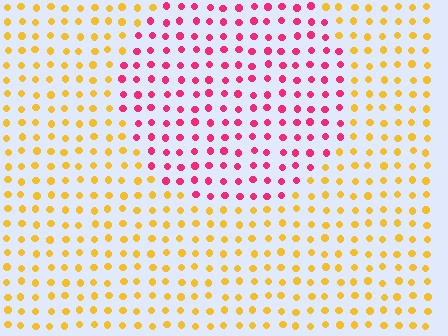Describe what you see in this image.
The image is filled with small yellow elements in a uniform arrangement. A circle-shaped region is visible where the elements are tinted to a slightly different hue, forming a subtle color boundary.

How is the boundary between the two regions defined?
The boundary is defined purely by a slight shift in hue (about 68 degrees). Spacing, size, and orientation are identical on both sides.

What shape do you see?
I see a circle.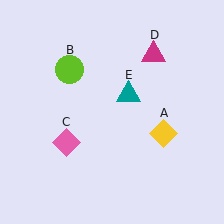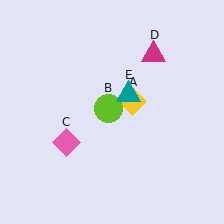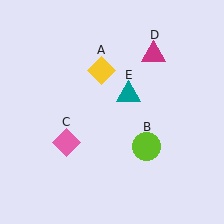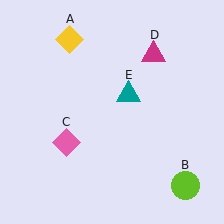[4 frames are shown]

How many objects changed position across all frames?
2 objects changed position: yellow diamond (object A), lime circle (object B).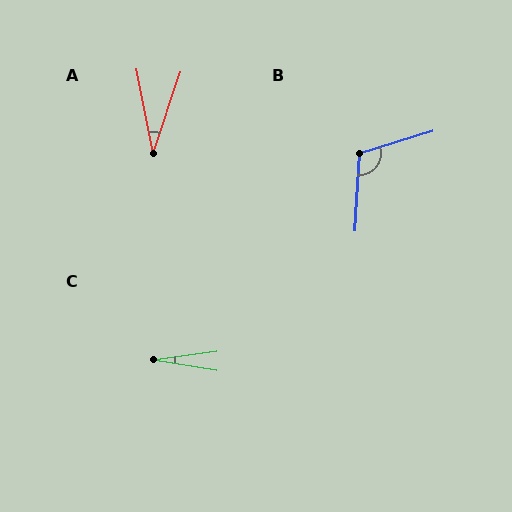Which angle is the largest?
B, at approximately 110 degrees.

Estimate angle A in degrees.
Approximately 30 degrees.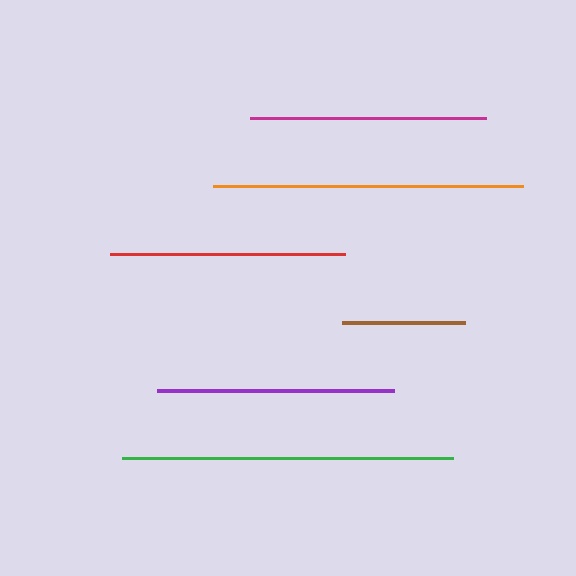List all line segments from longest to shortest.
From longest to shortest: green, orange, purple, red, magenta, brown.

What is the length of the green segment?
The green segment is approximately 331 pixels long.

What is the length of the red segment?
The red segment is approximately 236 pixels long.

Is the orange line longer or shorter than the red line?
The orange line is longer than the red line.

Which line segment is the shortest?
The brown line is the shortest at approximately 123 pixels.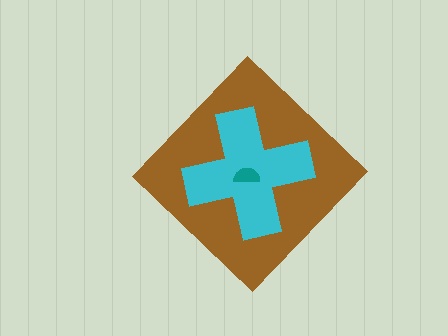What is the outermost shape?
The brown diamond.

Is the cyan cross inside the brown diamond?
Yes.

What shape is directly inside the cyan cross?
The teal semicircle.